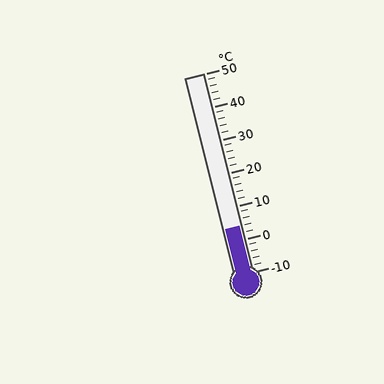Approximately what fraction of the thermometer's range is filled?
The thermometer is filled to approximately 25% of its range.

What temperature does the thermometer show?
The thermometer shows approximately 4°C.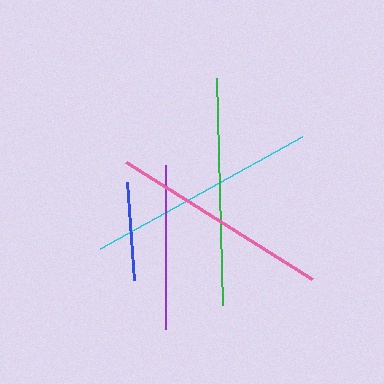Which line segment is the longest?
The cyan line is the longest at approximately 231 pixels.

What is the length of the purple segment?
The purple segment is approximately 164 pixels long.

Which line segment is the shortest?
The blue line is the shortest at approximately 98 pixels.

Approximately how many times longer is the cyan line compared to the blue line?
The cyan line is approximately 2.4 times the length of the blue line.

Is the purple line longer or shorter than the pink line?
The pink line is longer than the purple line.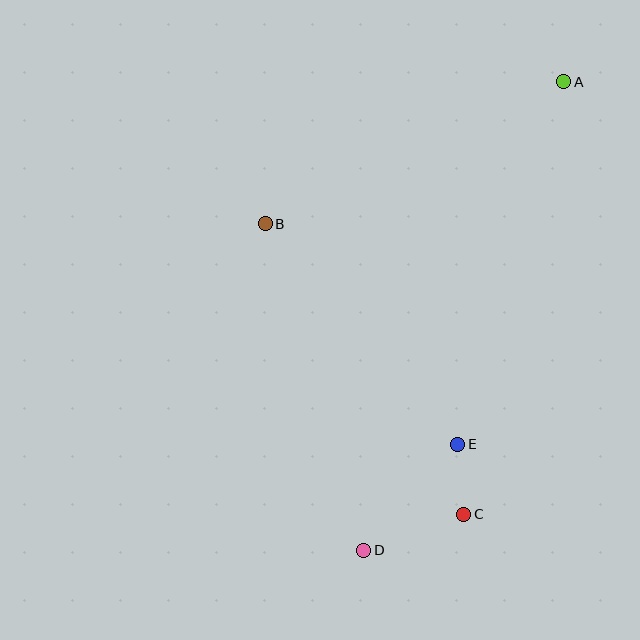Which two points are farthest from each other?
Points A and D are farthest from each other.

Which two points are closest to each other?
Points C and E are closest to each other.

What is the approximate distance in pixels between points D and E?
The distance between D and E is approximately 142 pixels.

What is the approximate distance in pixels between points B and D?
The distance between B and D is approximately 341 pixels.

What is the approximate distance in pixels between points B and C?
The distance between B and C is approximately 352 pixels.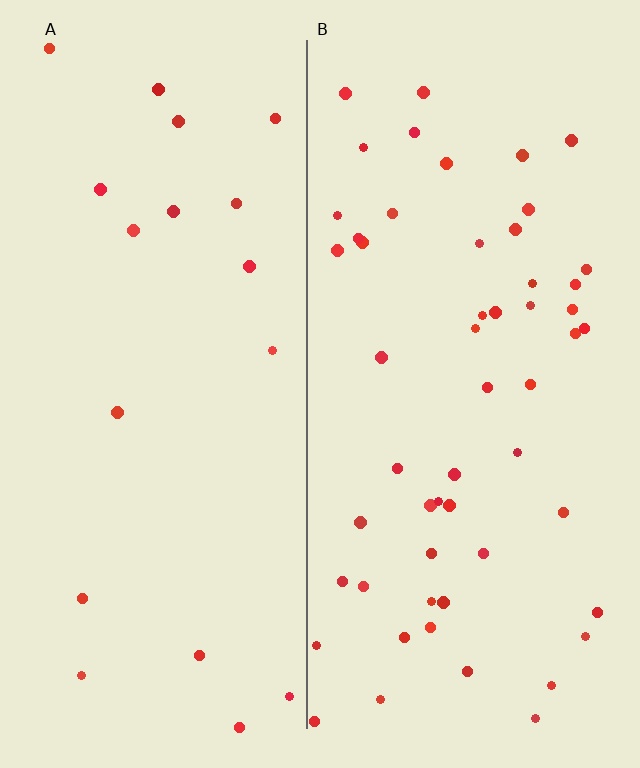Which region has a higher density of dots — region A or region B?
B (the right).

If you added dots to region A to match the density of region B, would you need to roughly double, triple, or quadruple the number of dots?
Approximately triple.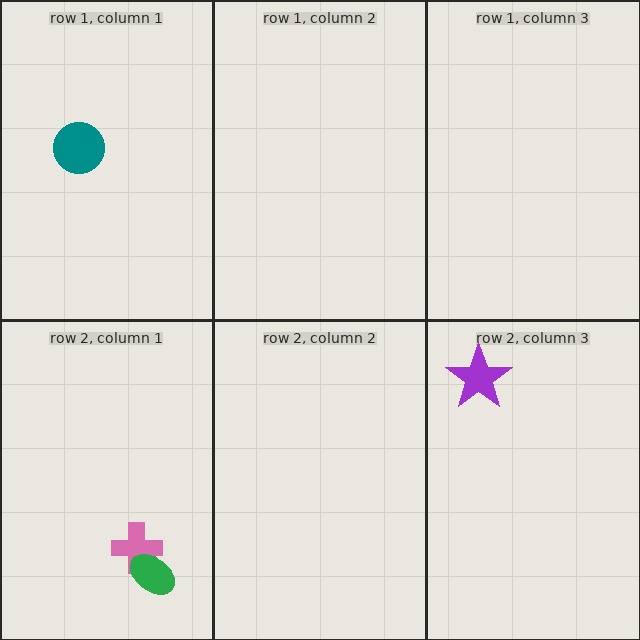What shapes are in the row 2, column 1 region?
The pink cross, the green ellipse.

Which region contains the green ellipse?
The row 2, column 1 region.